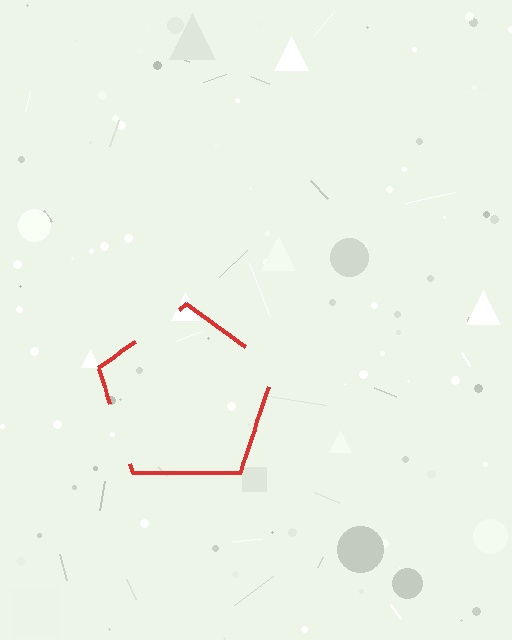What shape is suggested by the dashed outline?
The dashed outline suggests a pentagon.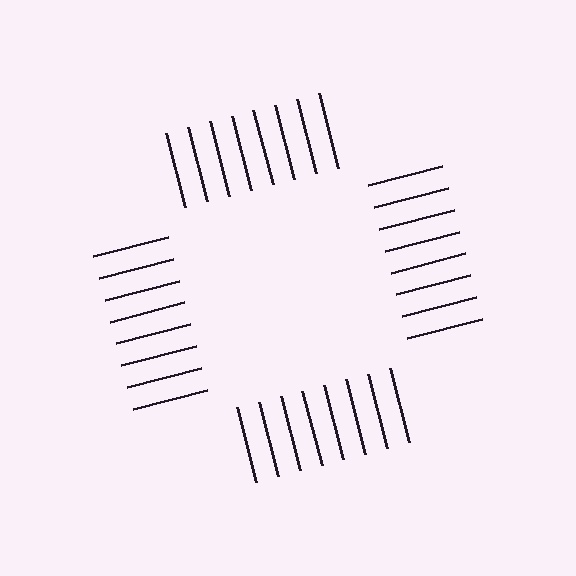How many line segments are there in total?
32 — 8 along each of the 4 edges.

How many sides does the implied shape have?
4 sides — the line-ends trace a square.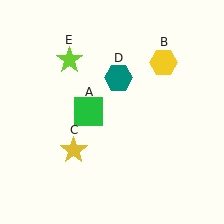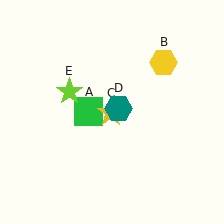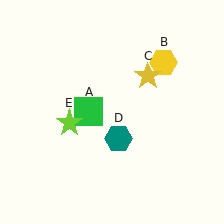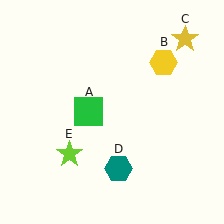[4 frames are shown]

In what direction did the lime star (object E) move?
The lime star (object E) moved down.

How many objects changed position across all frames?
3 objects changed position: yellow star (object C), teal hexagon (object D), lime star (object E).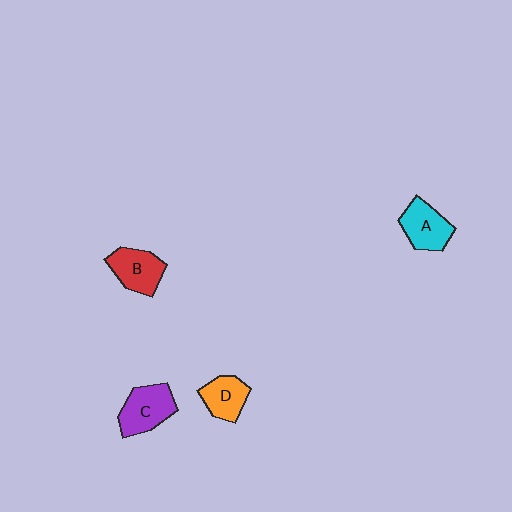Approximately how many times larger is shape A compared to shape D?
Approximately 1.2 times.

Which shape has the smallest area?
Shape D (orange).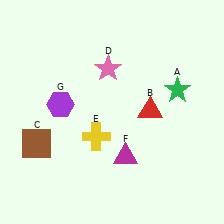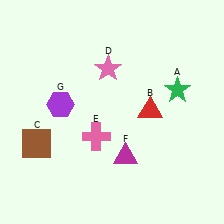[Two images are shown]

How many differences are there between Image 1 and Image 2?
There is 1 difference between the two images.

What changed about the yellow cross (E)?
In Image 1, E is yellow. In Image 2, it changed to pink.